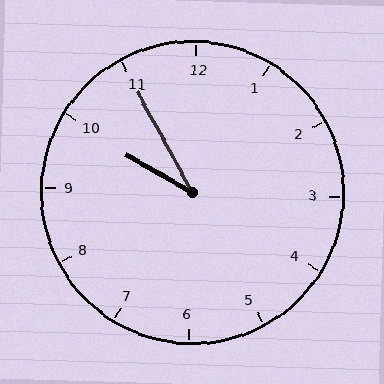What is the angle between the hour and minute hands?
Approximately 32 degrees.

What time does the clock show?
9:55.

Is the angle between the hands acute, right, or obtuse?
It is acute.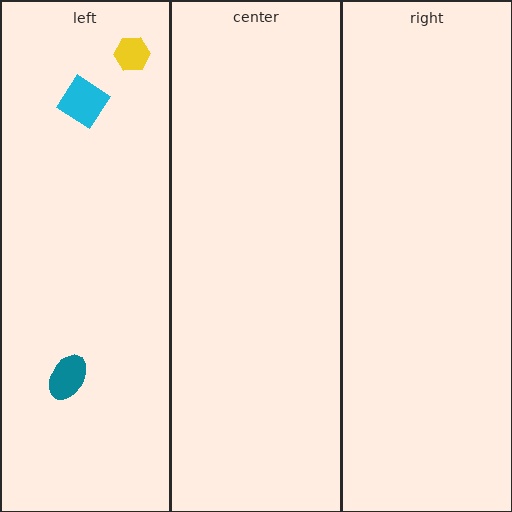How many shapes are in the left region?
3.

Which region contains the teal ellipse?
The left region.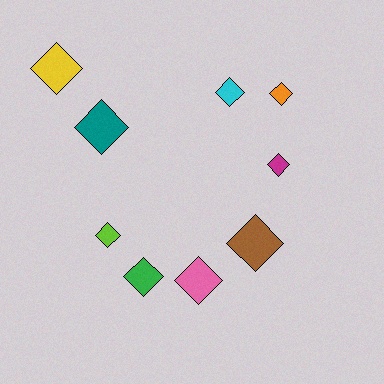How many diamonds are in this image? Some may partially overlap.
There are 9 diamonds.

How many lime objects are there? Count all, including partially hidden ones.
There is 1 lime object.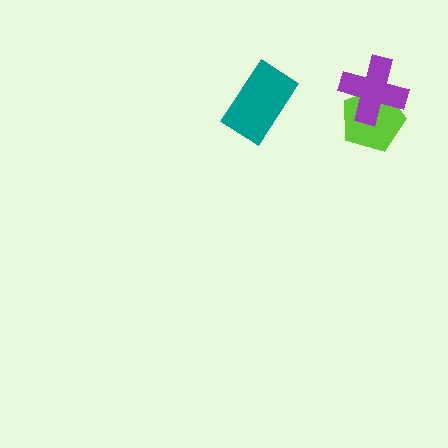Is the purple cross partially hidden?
No, no other shape covers it.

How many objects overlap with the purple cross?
1 object overlaps with the purple cross.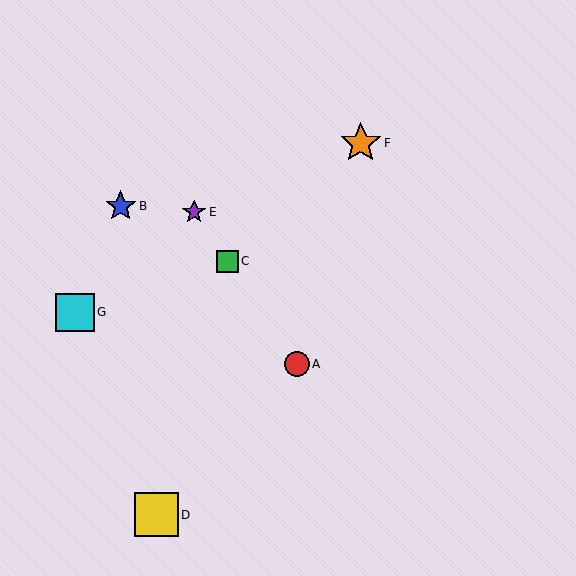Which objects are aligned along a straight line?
Objects A, C, E are aligned along a straight line.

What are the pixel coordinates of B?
Object B is at (121, 206).